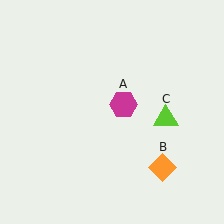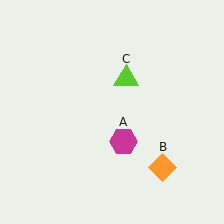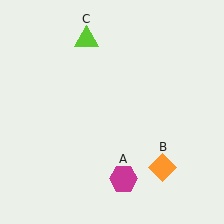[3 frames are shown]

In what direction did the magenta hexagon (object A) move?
The magenta hexagon (object A) moved down.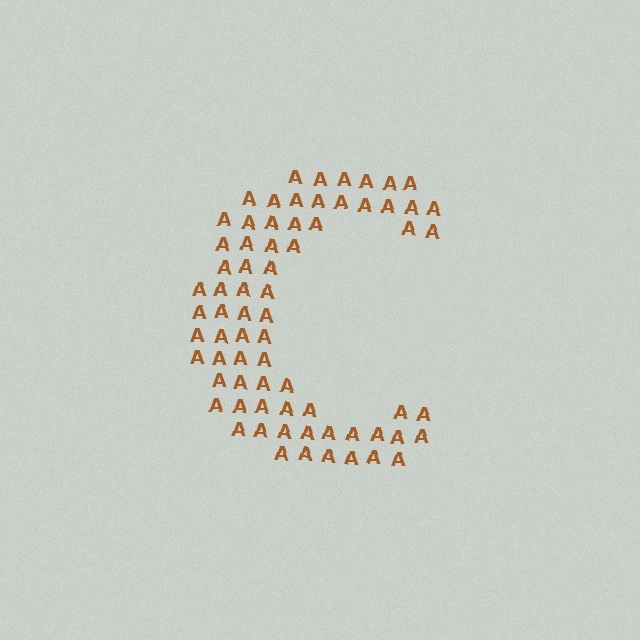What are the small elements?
The small elements are letter A's.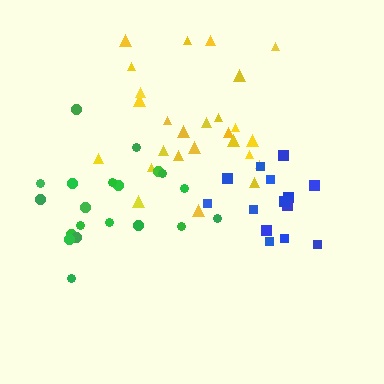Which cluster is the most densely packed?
Blue.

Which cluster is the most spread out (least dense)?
Yellow.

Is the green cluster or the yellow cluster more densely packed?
Green.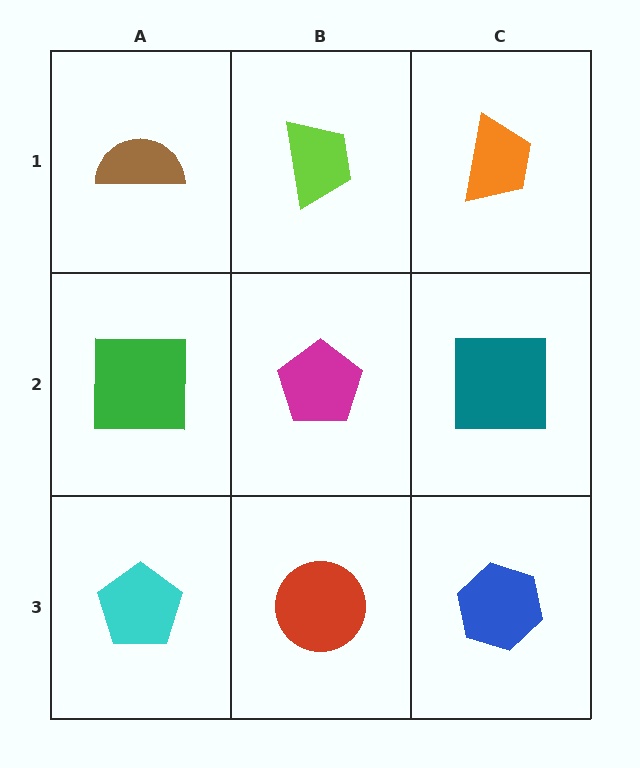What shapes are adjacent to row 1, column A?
A green square (row 2, column A), a lime trapezoid (row 1, column B).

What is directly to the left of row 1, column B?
A brown semicircle.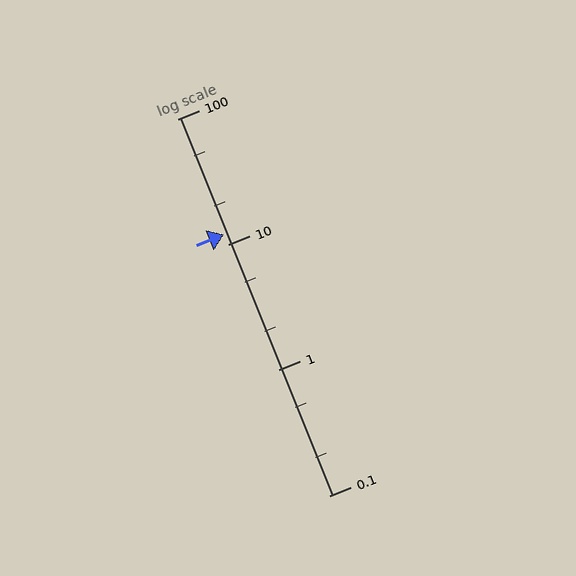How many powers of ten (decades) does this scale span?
The scale spans 3 decades, from 0.1 to 100.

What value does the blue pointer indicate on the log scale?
The pointer indicates approximately 12.